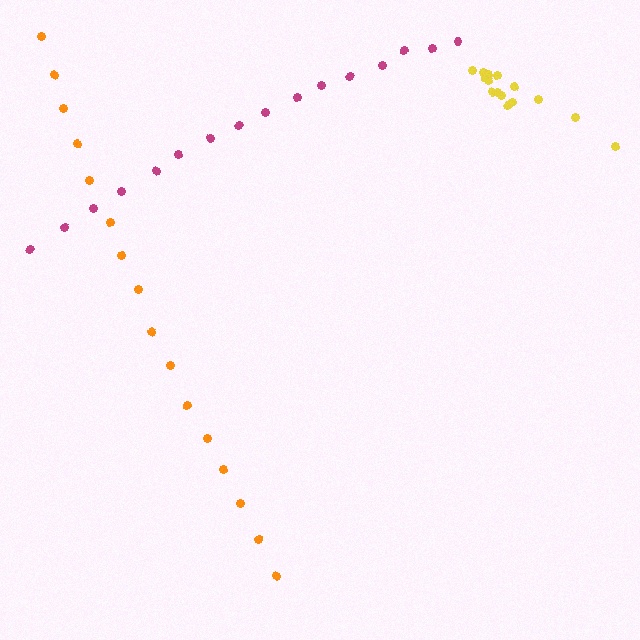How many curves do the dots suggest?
There are 3 distinct paths.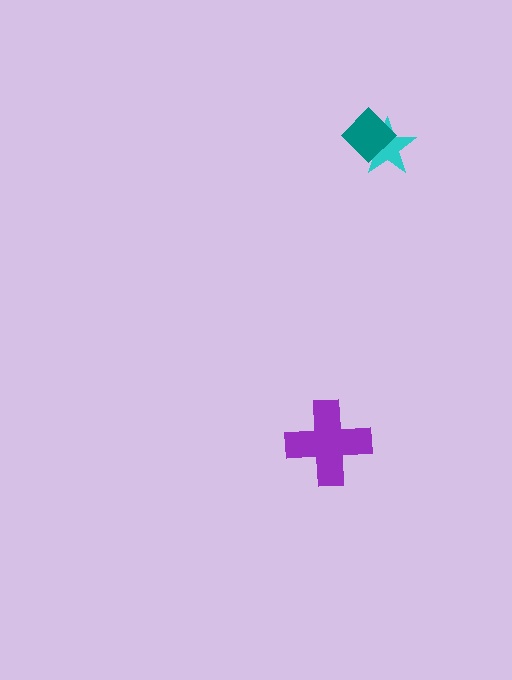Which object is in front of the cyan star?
The teal diamond is in front of the cyan star.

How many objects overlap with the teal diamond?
1 object overlaps with the teal diamond.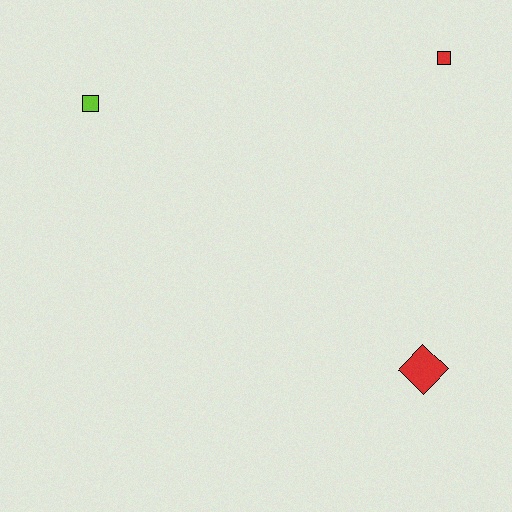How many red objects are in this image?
There are 2 red objects.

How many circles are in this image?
There are no circles.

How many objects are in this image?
There are 3 objects.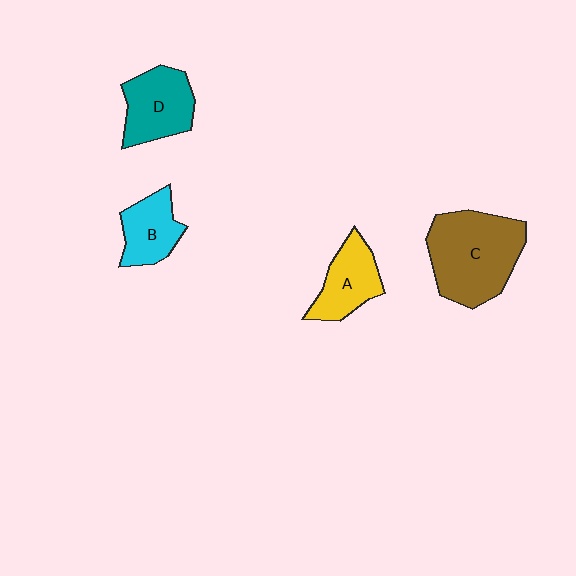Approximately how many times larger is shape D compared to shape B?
Approximately 1.3 times.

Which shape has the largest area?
Shape C (brown).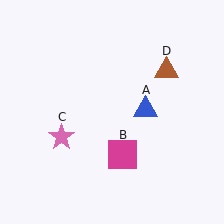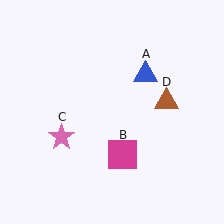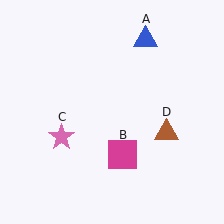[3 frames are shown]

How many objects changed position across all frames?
2 objects changed position: blue triangle (object A), brown triangle (object D).